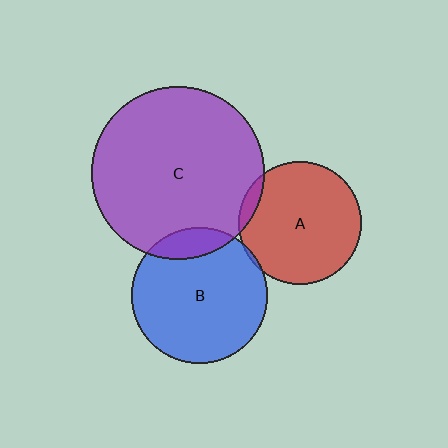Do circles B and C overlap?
Yes.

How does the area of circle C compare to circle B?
Approximately 1.6 times.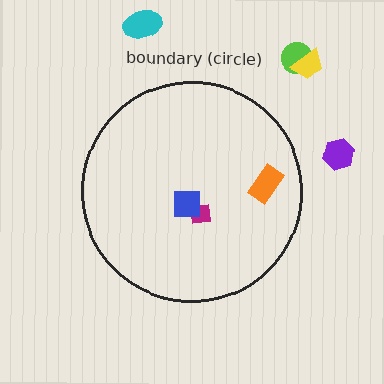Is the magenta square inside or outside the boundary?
Inside.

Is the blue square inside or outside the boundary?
Inside.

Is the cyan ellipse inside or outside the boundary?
Outside.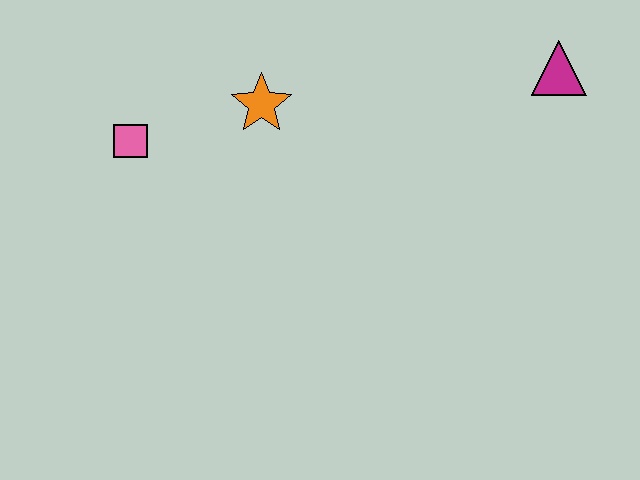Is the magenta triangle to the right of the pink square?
Yes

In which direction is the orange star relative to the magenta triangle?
The orange star is to the left of the magenta triangle.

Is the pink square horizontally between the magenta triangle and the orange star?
No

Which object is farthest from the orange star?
The magenta triangle is farthest from the orange star.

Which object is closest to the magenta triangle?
The orange star is closest to the magenta triangle.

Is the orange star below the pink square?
No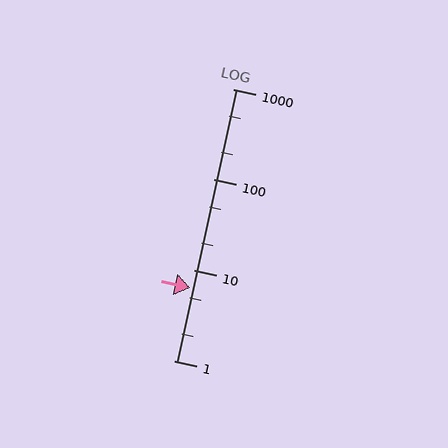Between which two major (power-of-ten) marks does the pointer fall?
The pointer is between 1 and 10.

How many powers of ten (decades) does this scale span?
The scale spans 3 decades, from 1 to 1000.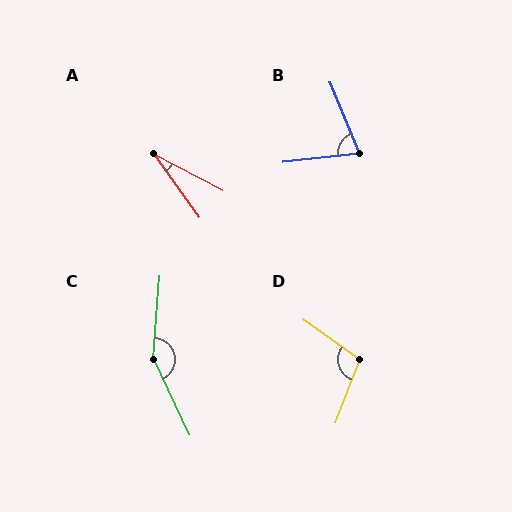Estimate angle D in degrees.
Approximately 104 degrees.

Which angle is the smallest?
A, at approximately 27 degrees.